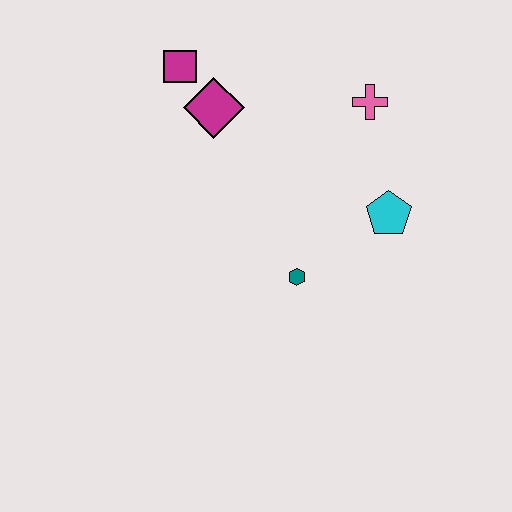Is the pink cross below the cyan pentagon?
No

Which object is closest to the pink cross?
The cyan pentagon is closest to the pink cross.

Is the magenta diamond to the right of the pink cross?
No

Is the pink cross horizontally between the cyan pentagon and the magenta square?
Yes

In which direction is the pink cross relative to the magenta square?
The pink cross is to the right of the magenta square.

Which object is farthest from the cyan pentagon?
The magenta square is farthest from the cyan pentagon.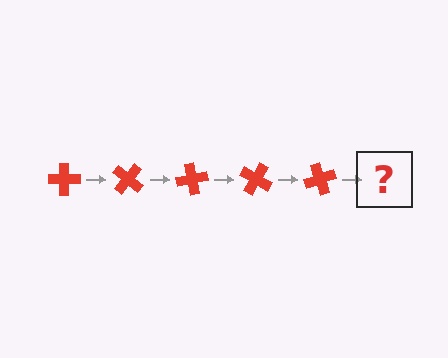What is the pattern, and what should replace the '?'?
The pattern is that the cross rotates 40 degrees each step. The '?' should be a red cross rotated 200 degrees.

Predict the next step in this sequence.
The next step is a red cross rotated 200 degrees.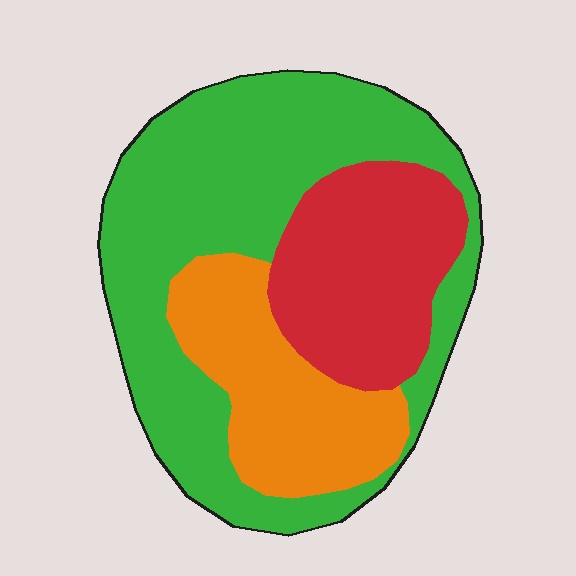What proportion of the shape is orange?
Orange covers 23% of the shape.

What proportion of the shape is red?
Red takes up about one quarter (1/4) of the shape.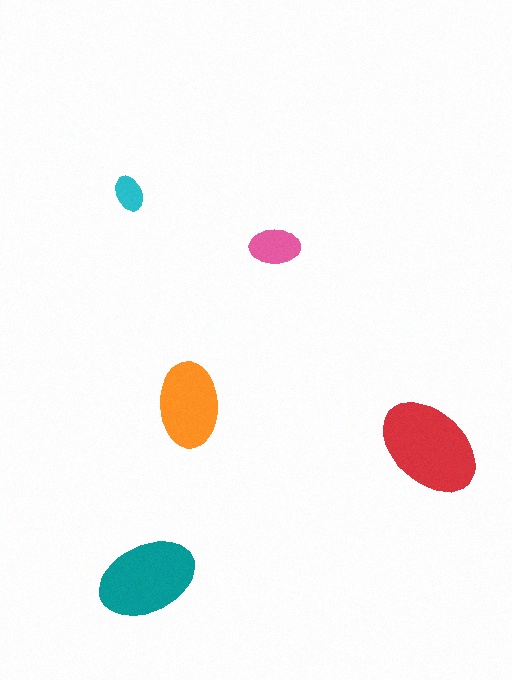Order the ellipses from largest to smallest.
the red one, the teal one, the orange one, the pink one, the cyan one.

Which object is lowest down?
The teal ellipse is bottommost.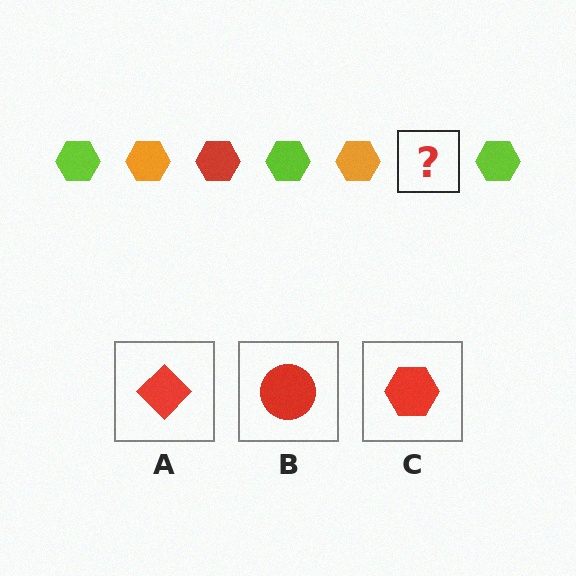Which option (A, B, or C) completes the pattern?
C.